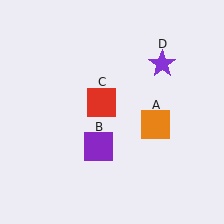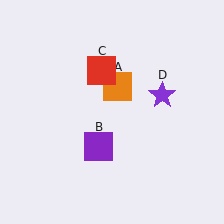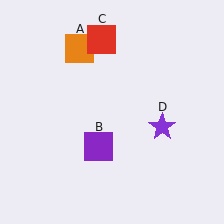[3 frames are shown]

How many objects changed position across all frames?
3 objects changed position: orange square (object A), red square (object C), purple star (object D).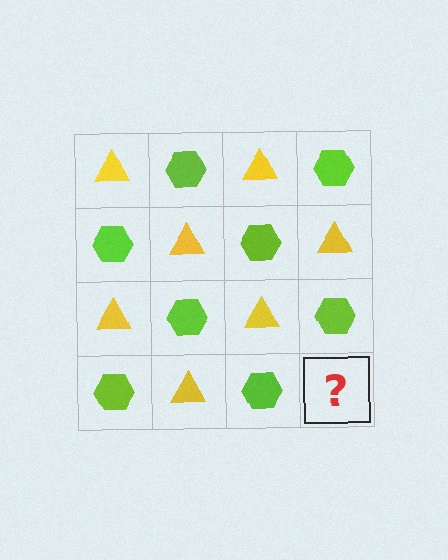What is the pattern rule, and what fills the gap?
The rule is that it alternates yellow triangle and lime hexagon in a checkerboard pattern. The gap should be filled with a yellow triangle.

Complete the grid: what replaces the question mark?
The question mark should be replaced with a yellow triangle.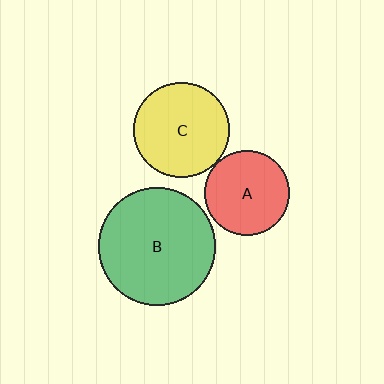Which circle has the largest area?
Circle B (green).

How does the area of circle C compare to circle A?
Approximately 1.3 times.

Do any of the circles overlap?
No, none of the circles overlap.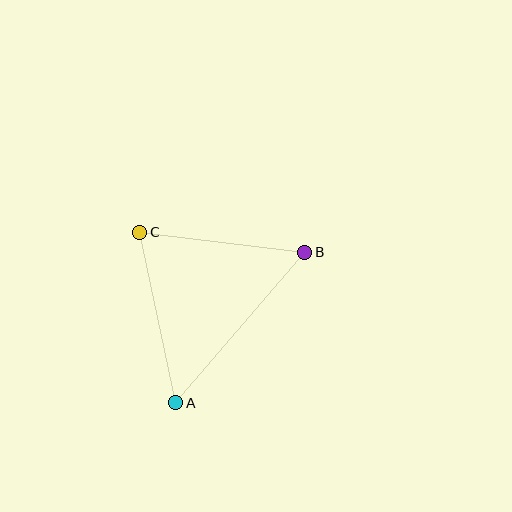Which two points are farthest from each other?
Points A and B are farthest from each other.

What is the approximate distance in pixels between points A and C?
The distance between A and C is approximately 174 pixels.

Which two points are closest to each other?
Points B and C are closest to each other.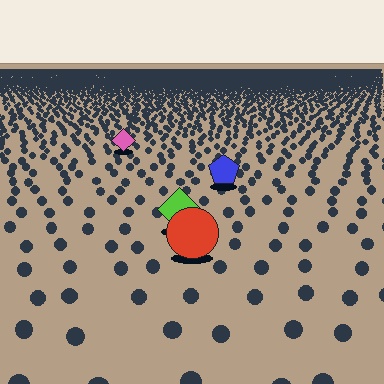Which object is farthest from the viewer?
The pink diamond is farthest from the viewer. It appears smaller and the ground texture around it is denser.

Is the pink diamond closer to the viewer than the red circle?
No. The red circle is closer — you can tell from the texture gradient: the ground texture is coarser near it.